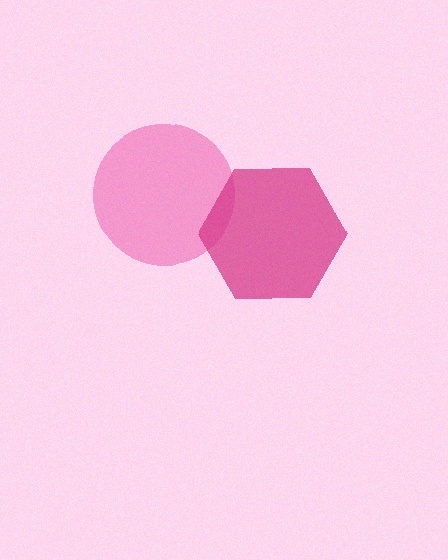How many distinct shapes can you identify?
There are 2 distinct shapes: a pink circle, a magenta hexagon.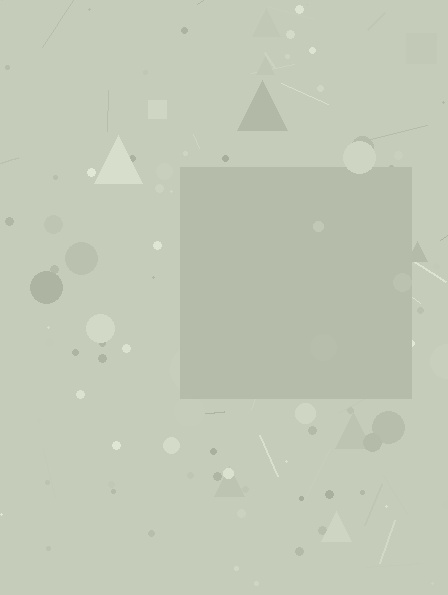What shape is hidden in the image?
A square is hidden in the image.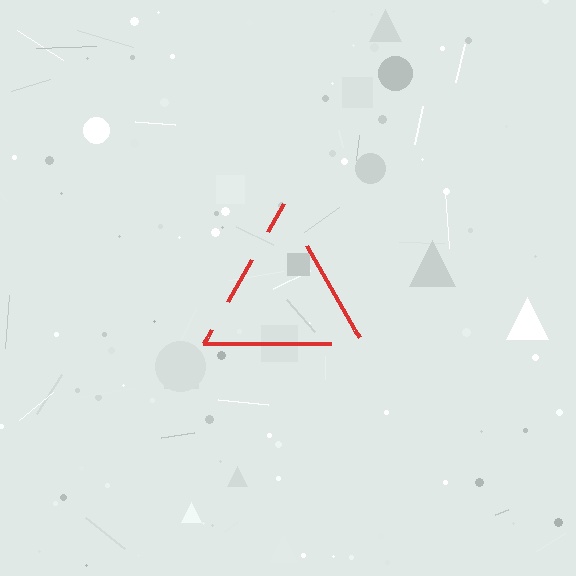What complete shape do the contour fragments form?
The contour fragments form a triangle.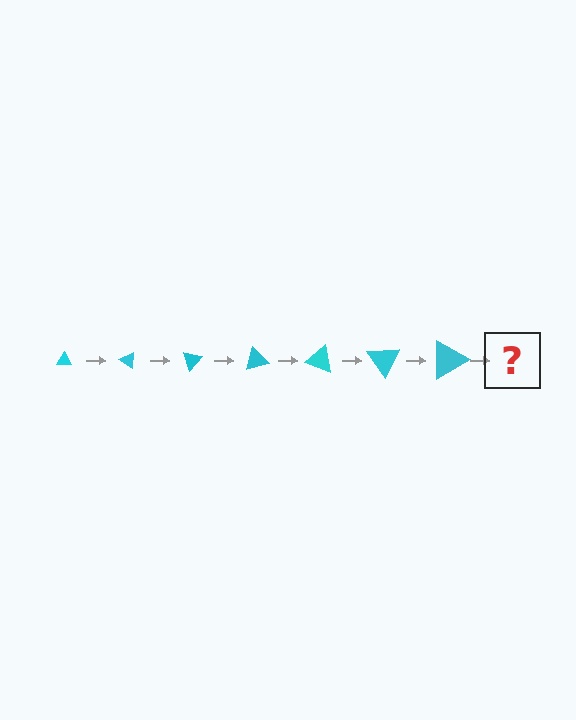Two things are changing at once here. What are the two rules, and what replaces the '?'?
The two rules are that the triangle grows larger each step and it rotates 35 degrees each step. The '?' should be a triangle, larger than the previous one and rotated 245 degrees from the start.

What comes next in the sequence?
The next element should be a triangle, larger than the previous one and rotated 245 degrees from the start.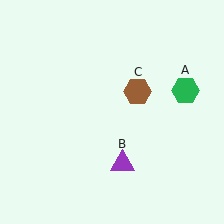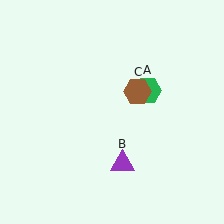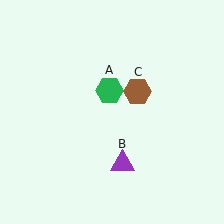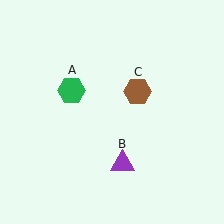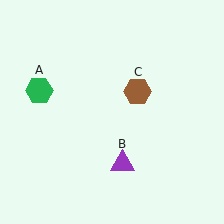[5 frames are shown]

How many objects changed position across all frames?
1 object changed position: green hexagon (object A).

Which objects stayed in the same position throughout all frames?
Purple triangle (object B) and brown hexagon (object C) remained stationary.